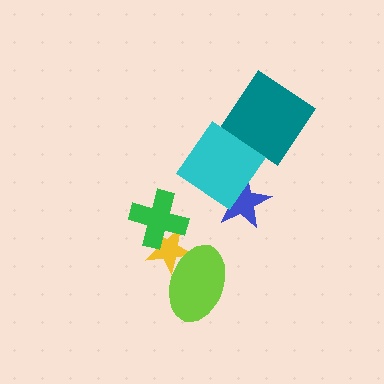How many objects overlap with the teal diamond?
1 object overlaps with the teal diamond.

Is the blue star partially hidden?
Yes, it is partially covered by another shape.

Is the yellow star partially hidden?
Yes, it is partially covered by another shape.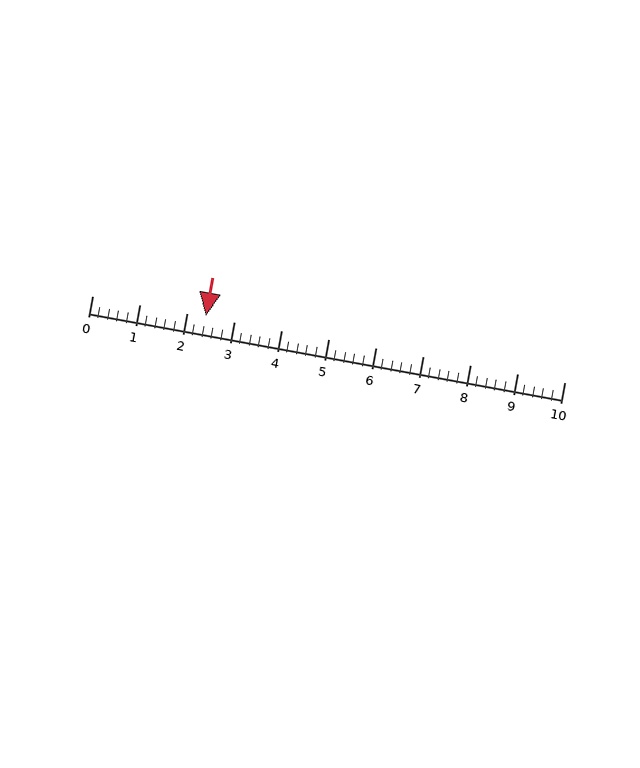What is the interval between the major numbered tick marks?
The major tick marks are spaced 1 units apart.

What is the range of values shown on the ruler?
The ruler shows values from 0 to 10.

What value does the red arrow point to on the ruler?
The red arrow points to approximately 2.4.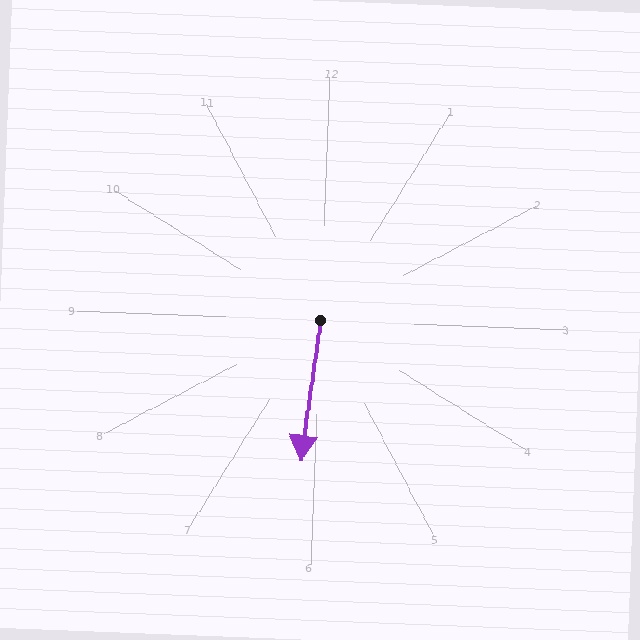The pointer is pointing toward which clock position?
Roughly 6 o'clock.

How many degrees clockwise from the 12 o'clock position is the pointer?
Approximately 186 degrees.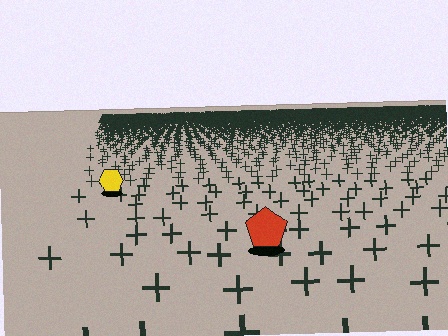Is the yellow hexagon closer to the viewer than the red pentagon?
No. The red pentagon is closer — you can tell from the texture gradient: the ground texture is coarser near it.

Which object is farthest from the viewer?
The yellow hexagon is farthest from the viewer. It appears smaller and the ground texture around it is denser.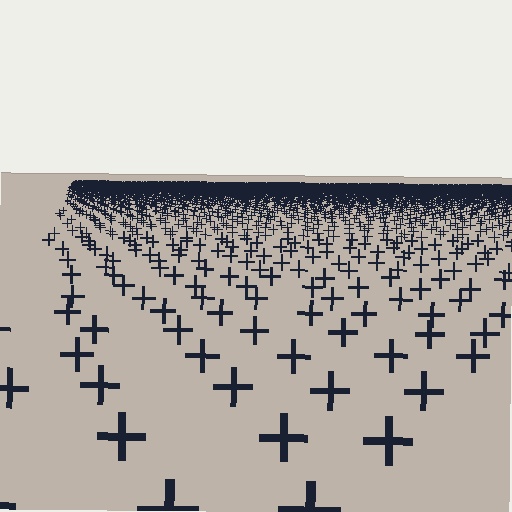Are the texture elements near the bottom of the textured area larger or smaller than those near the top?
Larger. Near the bottom, elements are closer to the viewer and appear at a bigger on-screen size.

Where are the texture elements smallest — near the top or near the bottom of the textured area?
Near the top.